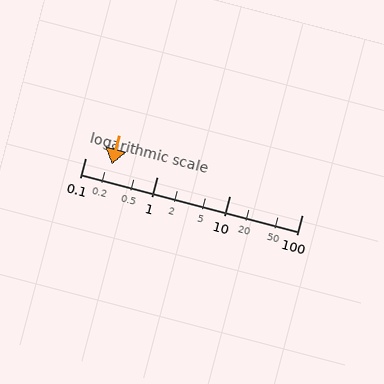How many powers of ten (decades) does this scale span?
The scale spans 3 decades, from 0.1 to 100.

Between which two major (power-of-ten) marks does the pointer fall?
The pointer is between 0.1 and 1.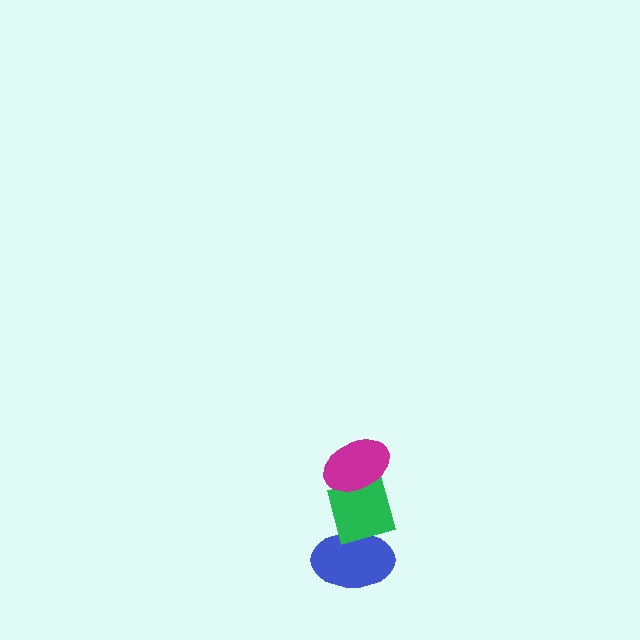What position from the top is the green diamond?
The green diamond is 2nd from the top.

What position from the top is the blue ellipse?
The blue ellipse is 3rd from the top.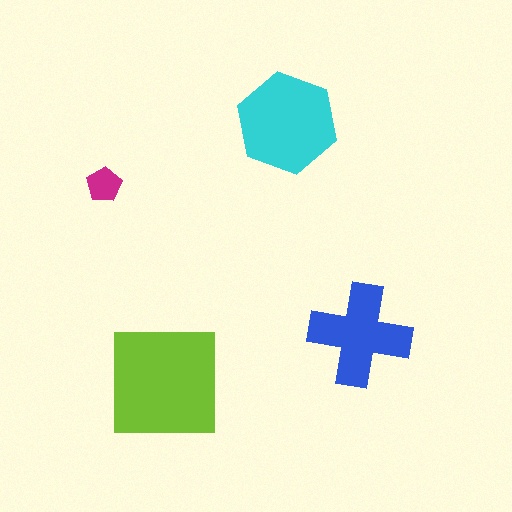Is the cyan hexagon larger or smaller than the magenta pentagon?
Larger.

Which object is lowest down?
The lime square is bottommost.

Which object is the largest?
The lime square.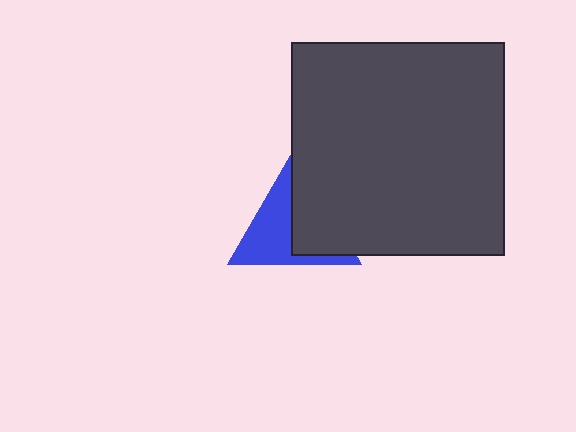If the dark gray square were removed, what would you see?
You would see the complete blue triangle.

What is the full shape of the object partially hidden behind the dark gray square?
The partially hidden object is a blue triangle.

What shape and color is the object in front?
The object in front is a dark gray square.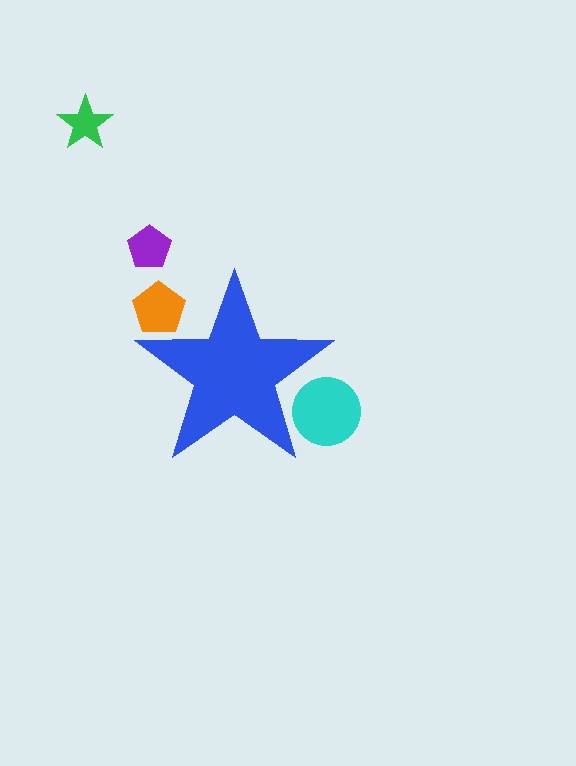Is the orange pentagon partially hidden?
Yes, the orange pentagon is partially hidden behind the blue star.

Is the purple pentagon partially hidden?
No, the purple pentagon is fully visible.